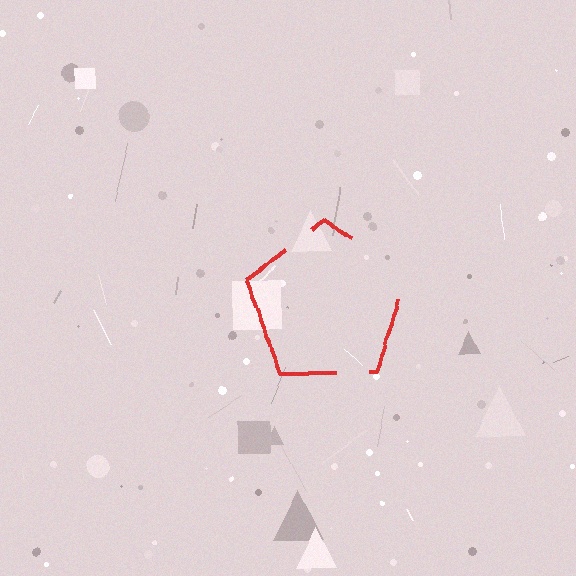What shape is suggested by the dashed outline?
The dashed outline suggests a pentagon.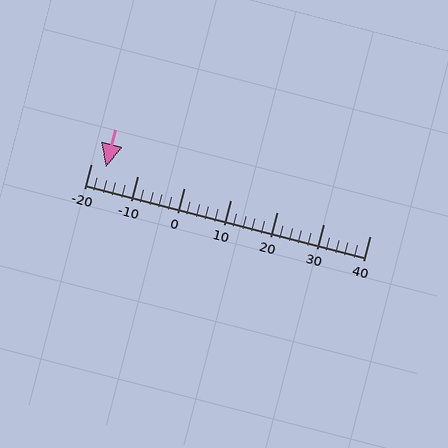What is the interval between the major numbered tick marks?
The major tick marks are spaced 10 units apart.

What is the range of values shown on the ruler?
The ruler shows values from -20 to 40.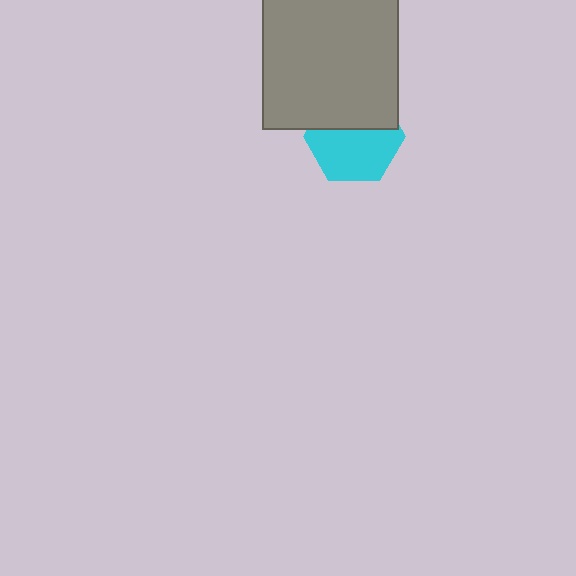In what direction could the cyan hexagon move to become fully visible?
The cyan hexagon could move down. That would shift it out from behind the gray square entirely.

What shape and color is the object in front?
The object in front is a gray square.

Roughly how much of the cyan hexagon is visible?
About half of it is visible (roughly 60%).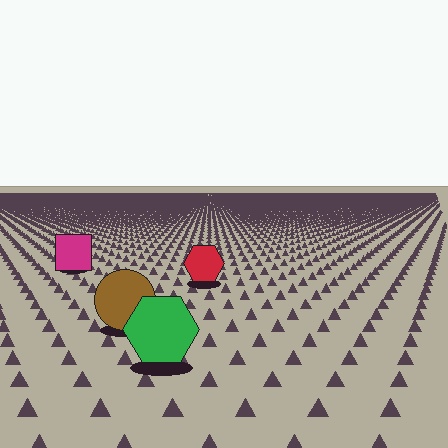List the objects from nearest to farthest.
From nearest to farthest: the green hexagon, the brown circle, the red hexagon, the magenta square.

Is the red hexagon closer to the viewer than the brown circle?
No. The brown circle is closer — you can tell from the texture gradient: the ground texture is coarser near it.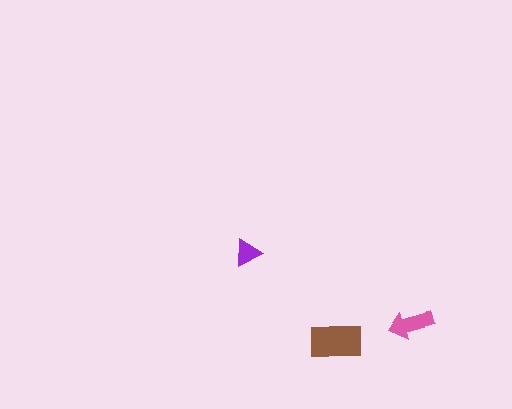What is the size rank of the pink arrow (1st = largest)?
2nd.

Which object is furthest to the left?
The purple triangle is leftmost.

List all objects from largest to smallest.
The brown rectangle, the pink arrow, the purple triangle.